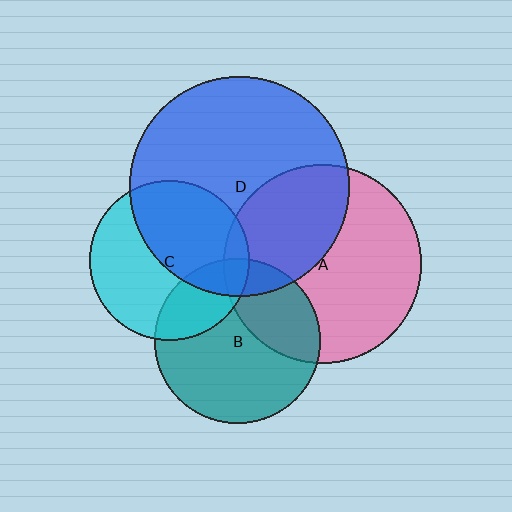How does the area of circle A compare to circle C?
Approximately 1.5 times.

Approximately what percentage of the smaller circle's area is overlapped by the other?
Approximately 15%.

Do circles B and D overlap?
Yes.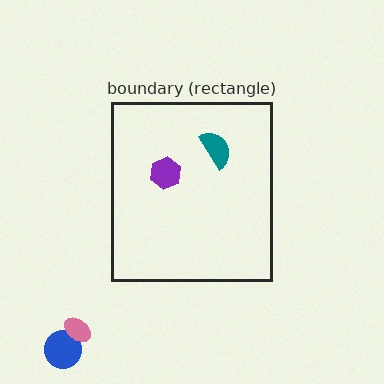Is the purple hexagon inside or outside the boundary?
Inside.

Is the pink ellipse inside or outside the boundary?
Outside.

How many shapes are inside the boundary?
2 inside, 2 outside.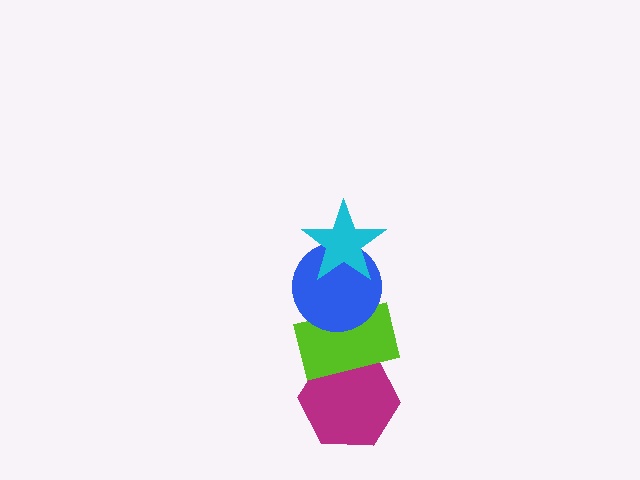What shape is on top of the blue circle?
The cyan star is on top of the blue circle.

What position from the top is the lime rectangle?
The lime rectangle is 3rd from the top.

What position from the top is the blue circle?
The blue circle is 2nd from the top.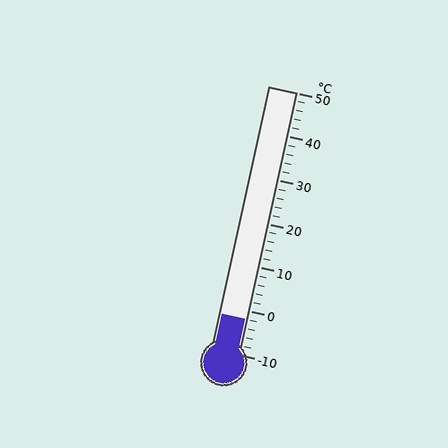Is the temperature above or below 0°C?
The temperature is below 0°C.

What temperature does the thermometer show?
The thermometer shows approximately -2°C.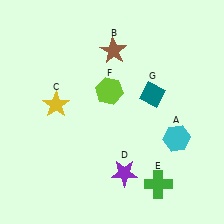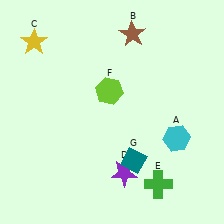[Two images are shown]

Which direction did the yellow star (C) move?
The yellow star (C) moved up.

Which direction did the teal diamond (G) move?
The teal diamond (G) moved down.